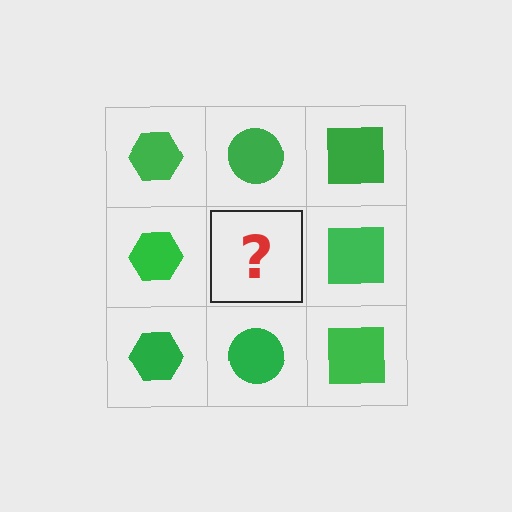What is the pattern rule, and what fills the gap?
The rule is that each column has a consistent shape. The gap should be filled with a green circle.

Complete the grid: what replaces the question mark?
The question mark should be replaced with a green circle.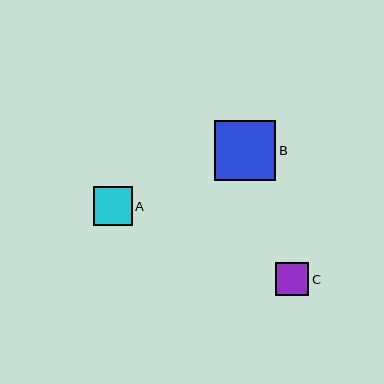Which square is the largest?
Square B is the largest with a size of approximately 61 pixels.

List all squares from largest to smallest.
From largest to smallest: B, A, C.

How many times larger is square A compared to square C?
Square A is approximately 1.2 times the size of square C.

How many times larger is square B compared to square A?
Square B is approximately 1.6 times the size of square A.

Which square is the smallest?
Square C is the smallest with a size of approximately 33 pixels.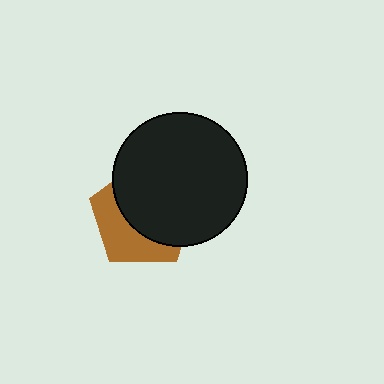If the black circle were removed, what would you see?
You would see the complete brown pentagon.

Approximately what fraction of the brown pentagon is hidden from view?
Roughly 61% of the brown pentagon is hidden behind the black circle.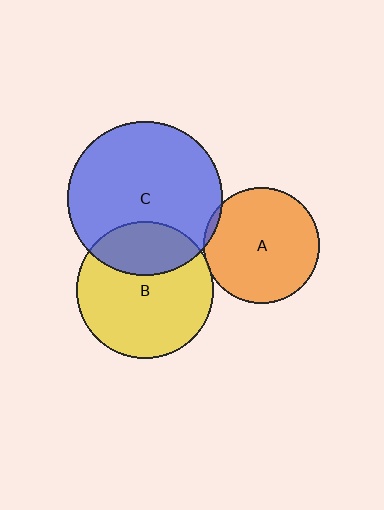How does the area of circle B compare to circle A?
Approximately 1.4 times.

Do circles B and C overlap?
Yes.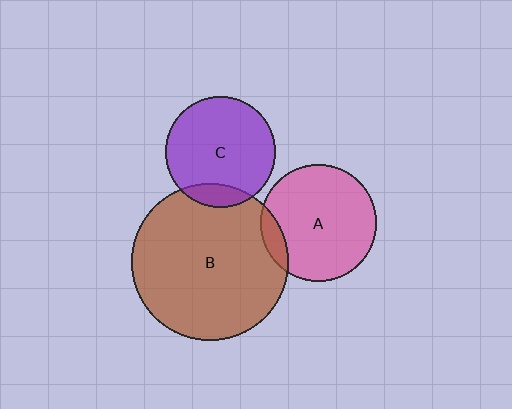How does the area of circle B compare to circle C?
Approximately 2.0 times.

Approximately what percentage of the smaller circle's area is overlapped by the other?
Approximately 10%.